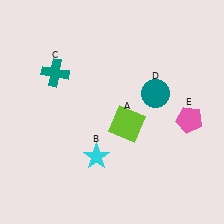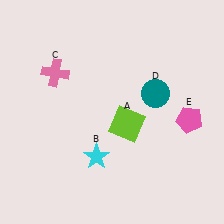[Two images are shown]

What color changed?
The cross (C) changed from teal in Image 1 to pink in Image 2.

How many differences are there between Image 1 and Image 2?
There is 1 difference between the two images.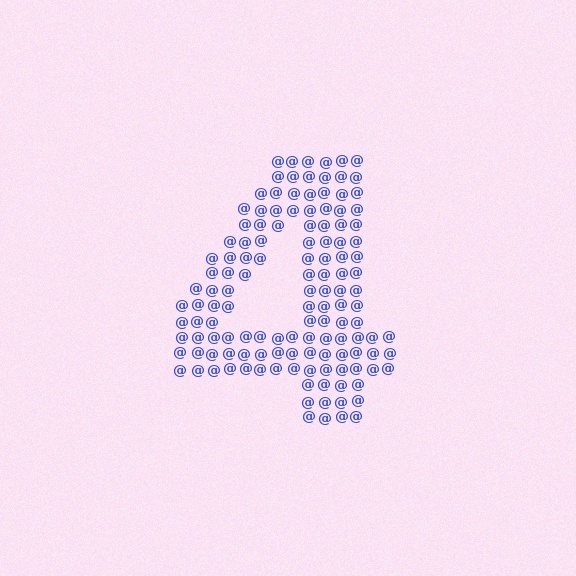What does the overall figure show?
The overall figure shows the digit 4.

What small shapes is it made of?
It is made of small at signs.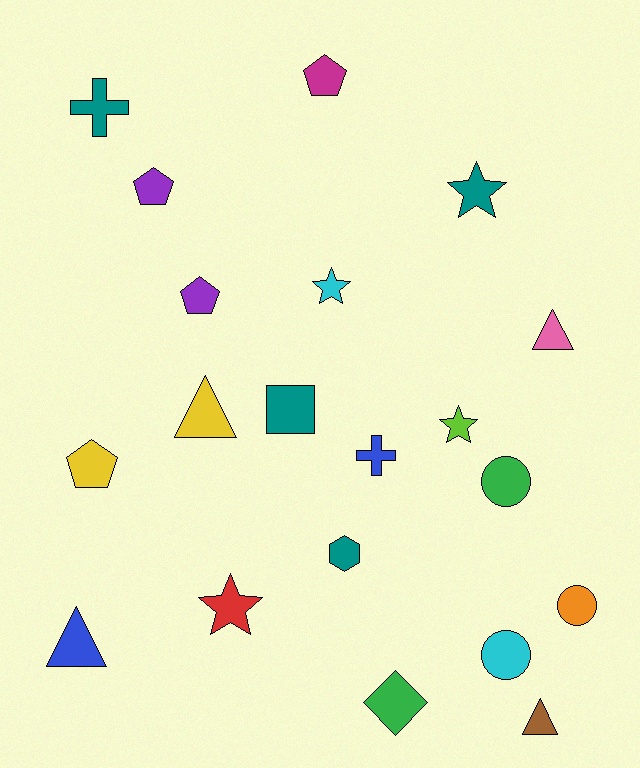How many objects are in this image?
There are 20 objects.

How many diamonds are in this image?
There is 1 diamond.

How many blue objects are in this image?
There are 2 blue objects.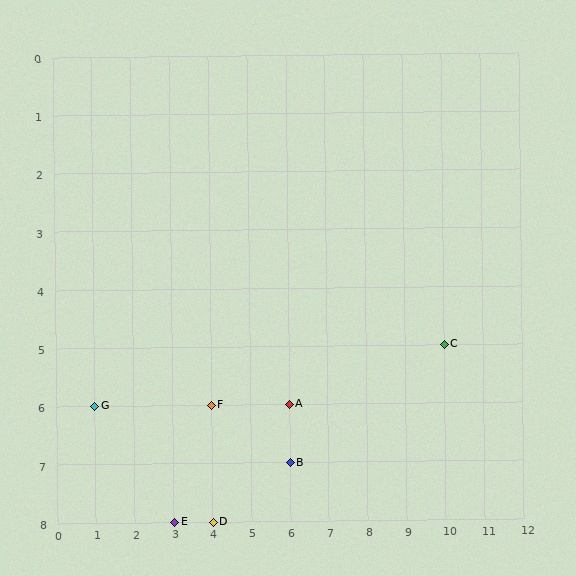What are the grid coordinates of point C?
Point C is at grid coordinates (10, 5).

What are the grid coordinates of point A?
Point A is at grid coordinates (6, 6).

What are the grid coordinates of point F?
Point F is at grid coordinates (4, 6).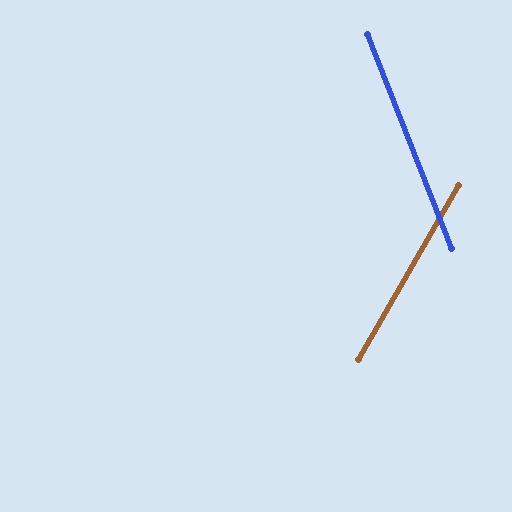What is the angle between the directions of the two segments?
Approximately 51 degrees.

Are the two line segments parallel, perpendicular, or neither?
Neither parallel nor perpendicular — they differ by about 51°.